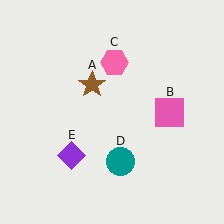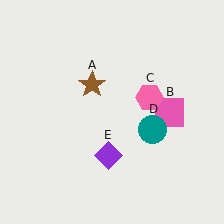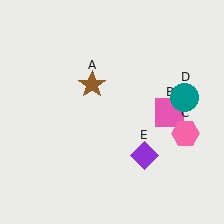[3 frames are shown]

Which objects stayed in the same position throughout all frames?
Brown star (object A) and pink square (object B) remained stationary.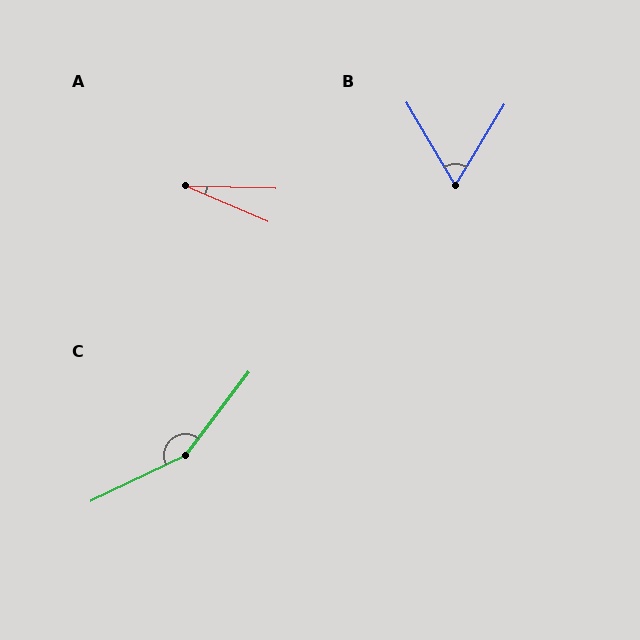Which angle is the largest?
C, at approximately 153 degrees.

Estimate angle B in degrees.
Approximately 62 degrees.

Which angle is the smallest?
A, at approximately 22 degrees.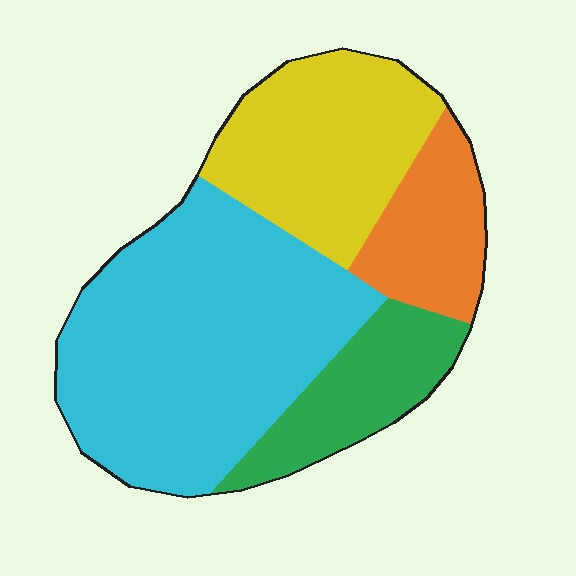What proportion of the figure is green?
Green covers 14% of the figure.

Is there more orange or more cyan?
Cyan.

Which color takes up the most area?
Cyan, at roughly 50%.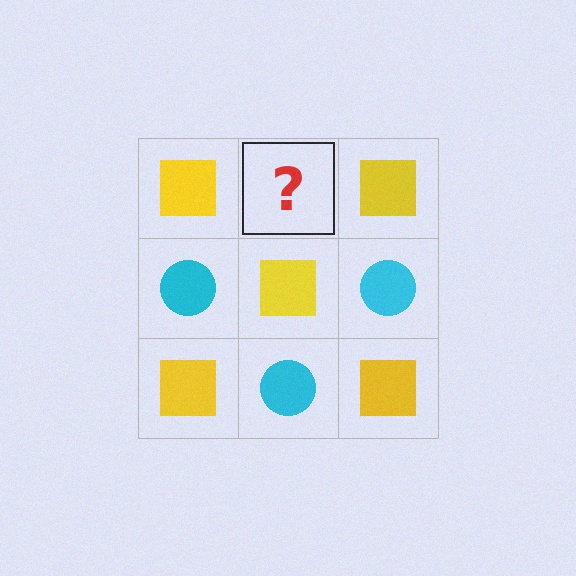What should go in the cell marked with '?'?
The missing cell should contain a cyan circle.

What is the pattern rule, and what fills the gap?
The rule is that it alternates yellow square and cyan circle in a checkerboard pattern. The gap should be filled with a cyan circle.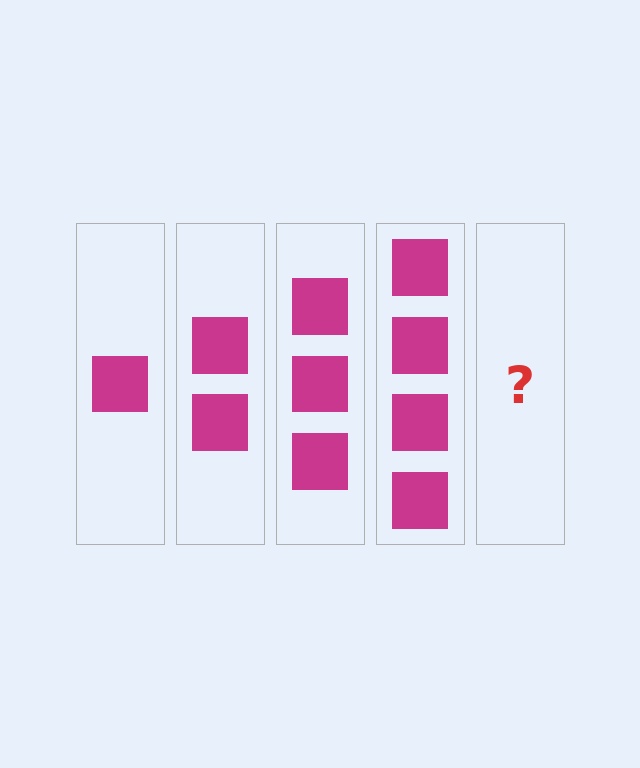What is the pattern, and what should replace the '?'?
The pattern is that each step adds one more square. The '?' should be 5 squares.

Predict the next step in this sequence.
The next step is 5 squares.